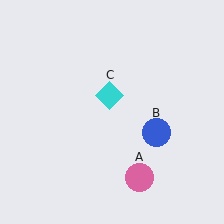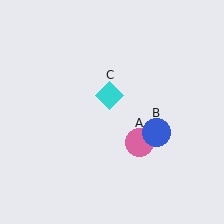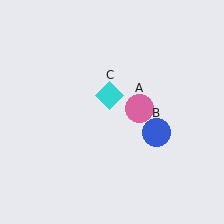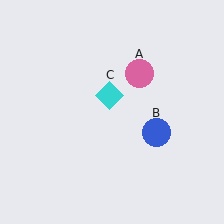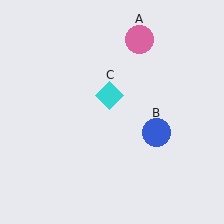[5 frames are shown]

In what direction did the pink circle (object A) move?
The pink circle (object A) moved up.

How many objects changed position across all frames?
1 object changed position: pink circle (object A).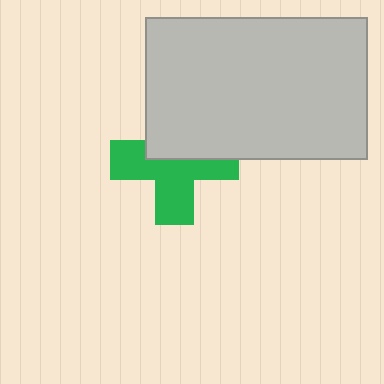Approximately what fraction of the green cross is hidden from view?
Roughly 41% of the green cross is hidden behind the light gray rectangle.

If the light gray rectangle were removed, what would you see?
You would see the complete green cross.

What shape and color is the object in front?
The object in front is a light gray rectangle.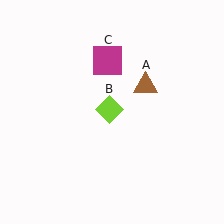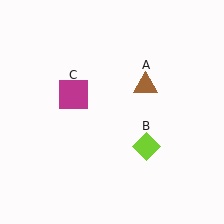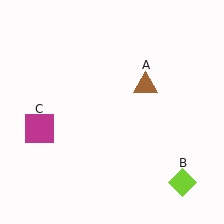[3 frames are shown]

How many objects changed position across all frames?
2 objects changed position: lime diamond (object B), magenta square (object C).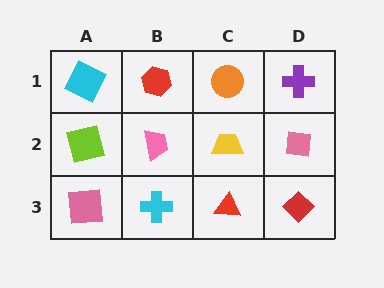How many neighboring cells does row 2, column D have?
3.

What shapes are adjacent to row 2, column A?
A cyan square (row 1, column A), a pink square (row 3, column A), a pink trapezoid (row 2, column B).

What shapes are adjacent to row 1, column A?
A lime square (row 2, column A), a red hexagon (row 1, column B).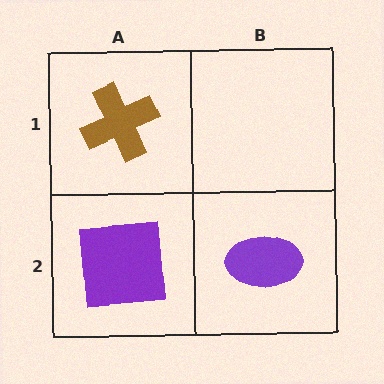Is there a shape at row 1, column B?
No, that cell is empty.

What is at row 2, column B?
A purple ellipse.